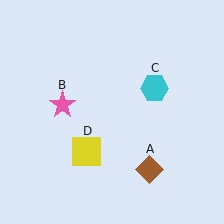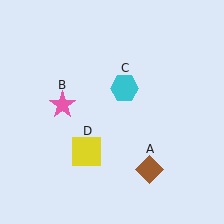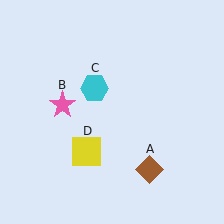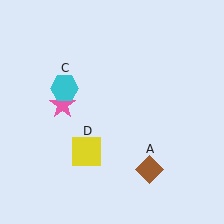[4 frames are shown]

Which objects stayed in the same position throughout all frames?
Brown diamond (object A) and pink star (object B) and yellow square (object D) remained stationary.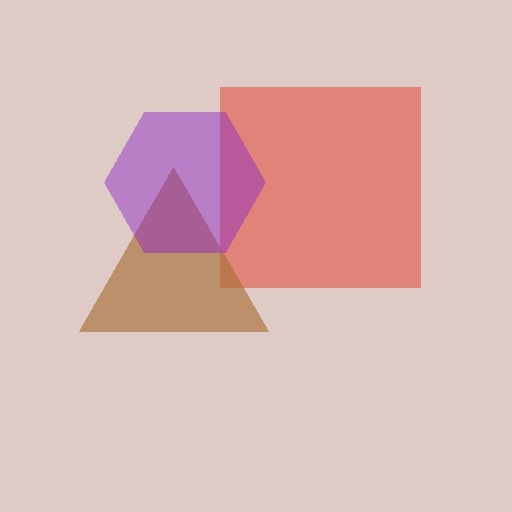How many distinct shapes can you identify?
There are 3 distinct shapes: a red square, a brown triangle, a purple hexagon.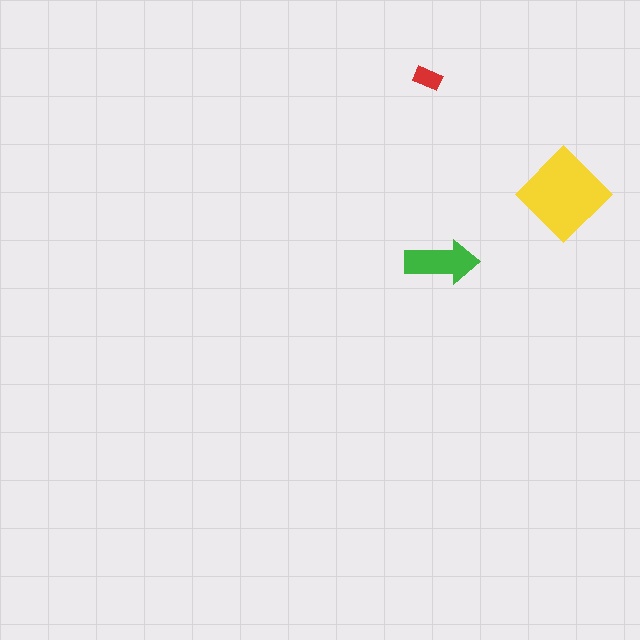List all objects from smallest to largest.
The red rectangle, the green arrow, the yellow diamond.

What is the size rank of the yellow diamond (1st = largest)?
1st.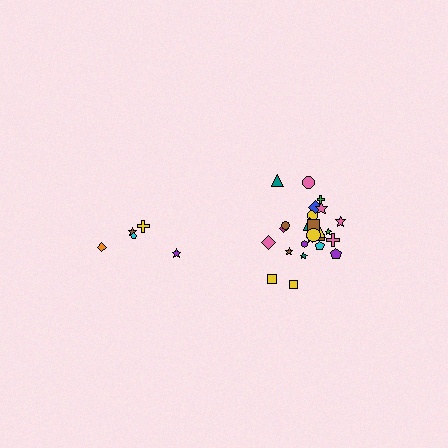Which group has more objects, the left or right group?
The right group.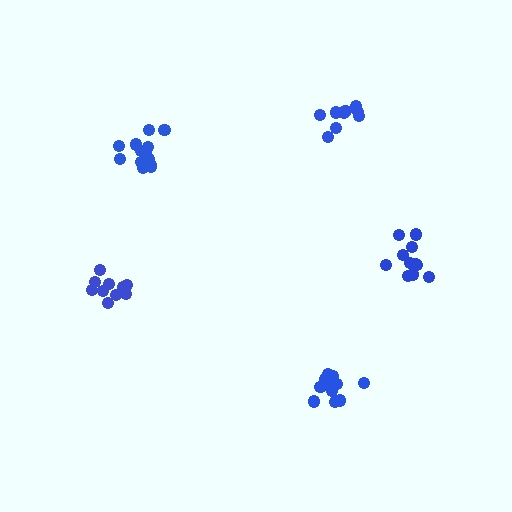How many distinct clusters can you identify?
There are 5 distinct clusters.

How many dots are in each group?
Group 1: 9 dots, Group 2: 13 dots, Group 3: 11 dots, Group 4: 12 dots, Group 5: 11 dots (56 total).